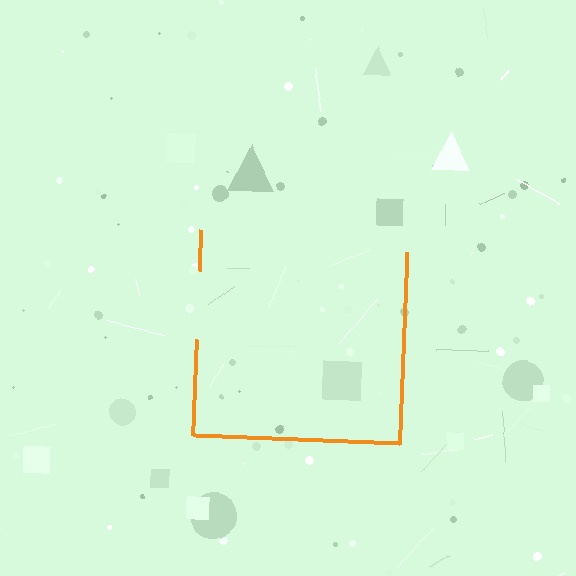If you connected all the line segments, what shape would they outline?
They would outline a square.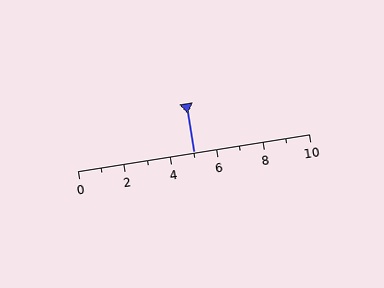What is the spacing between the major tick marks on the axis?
The major ticks are spaced 2 apart.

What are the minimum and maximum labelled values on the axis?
The axis runs from 0 to 10.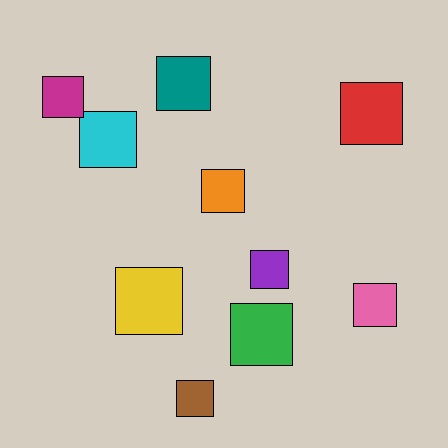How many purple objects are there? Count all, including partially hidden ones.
There is 1 purple object.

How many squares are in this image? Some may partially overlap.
There are 10 squares.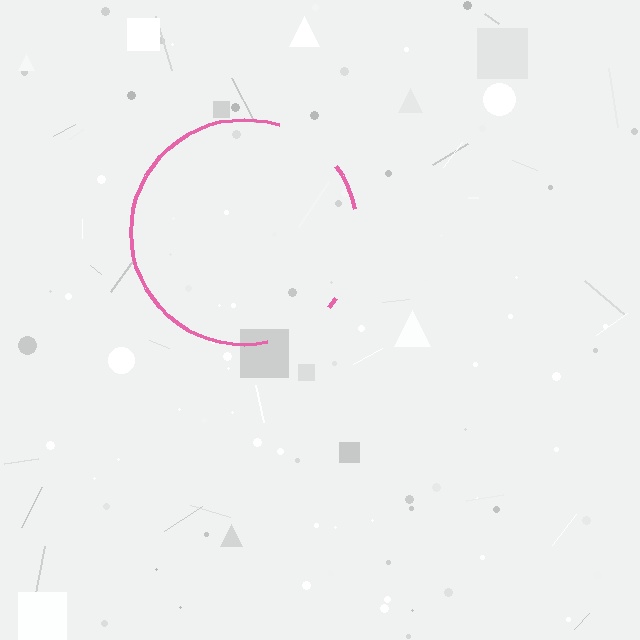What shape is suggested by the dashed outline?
The dashed outline suggests a circle.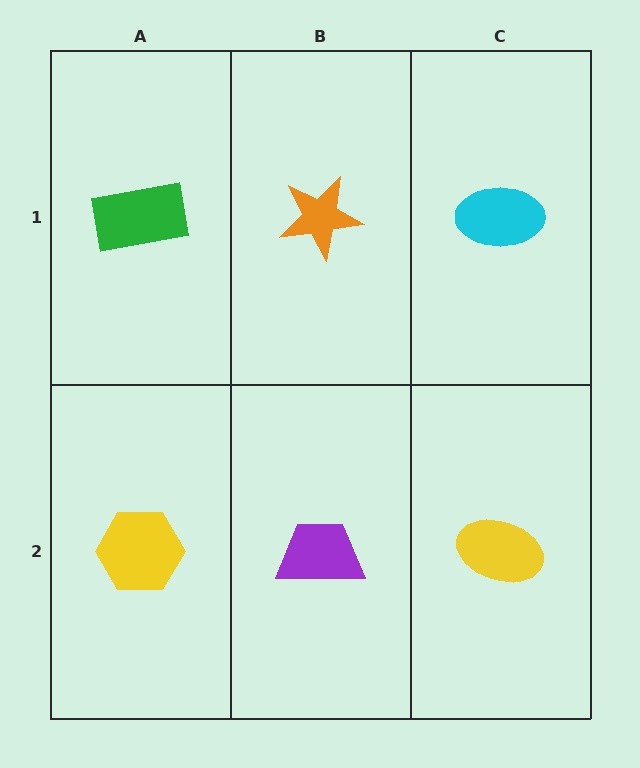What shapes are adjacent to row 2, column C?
A cyan ellipse (row 1, column C), a purple trapezoid (row 2, column B).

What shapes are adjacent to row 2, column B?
An orange star (row 1, column B), a yellow hexagon (row 2, column A), a yellow ellipse (row 2, column C).